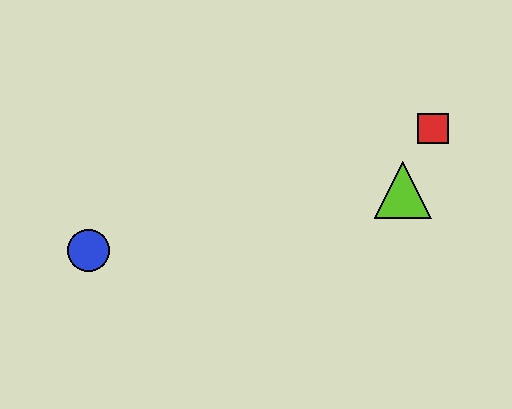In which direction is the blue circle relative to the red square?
The blue circle is to the left of the red square.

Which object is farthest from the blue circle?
The red square is farthest from the blue circle.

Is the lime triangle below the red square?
Yes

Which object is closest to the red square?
The lime triangle is closest to the red square.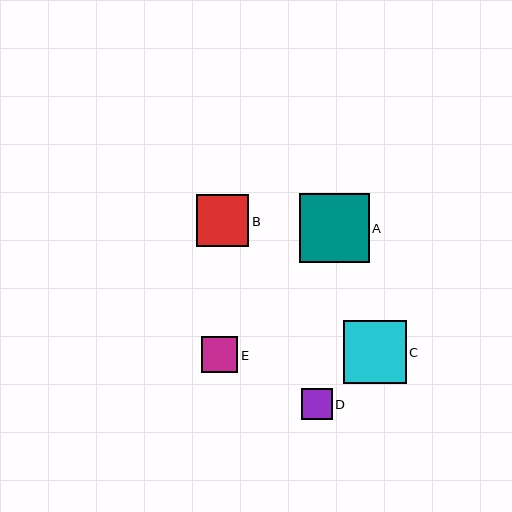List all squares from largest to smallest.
From largest to smallest: A, C, B, E, D.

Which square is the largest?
Square A is the largest with a size of approximately 70 pixels.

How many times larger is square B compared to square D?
Square B is approximately 1.7 times the size of square D.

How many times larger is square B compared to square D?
Square B is approximately 1.7 times the size of square D.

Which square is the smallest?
Square D is the smallest with a size of approximately 31 pixels.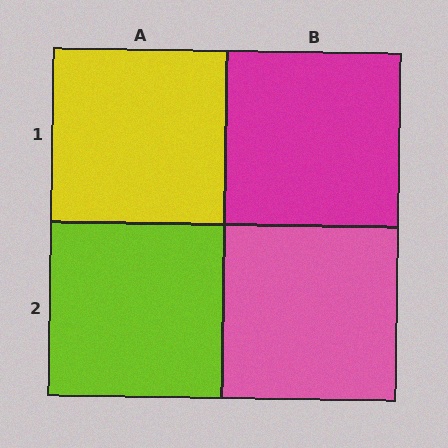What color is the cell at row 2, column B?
Pink.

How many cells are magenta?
1 cell is magenta.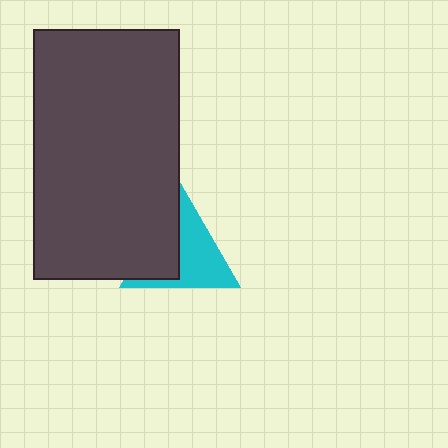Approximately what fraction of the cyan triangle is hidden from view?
Roughly 42% of the cyan triangle is hidden behind the dark gray rectangle.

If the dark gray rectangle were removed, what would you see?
You would see the complete cyan triangle.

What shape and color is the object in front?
The object in front is a dark gray rectangle.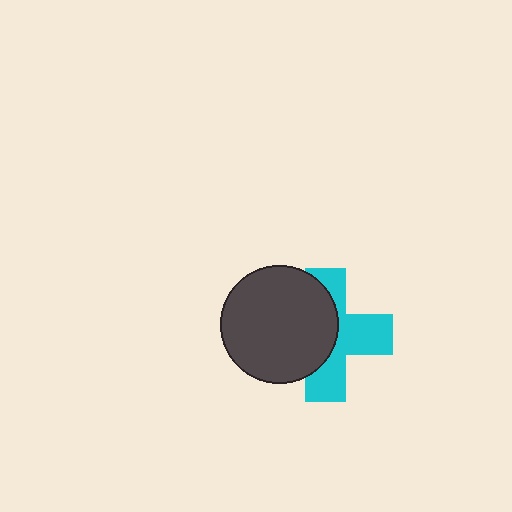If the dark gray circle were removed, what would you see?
You would see the complete cyan cross.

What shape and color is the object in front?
The object in front is a dark gray circle.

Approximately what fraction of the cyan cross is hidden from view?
Roughly 49% of the cyan cross is hidden behind the dark gray circle.